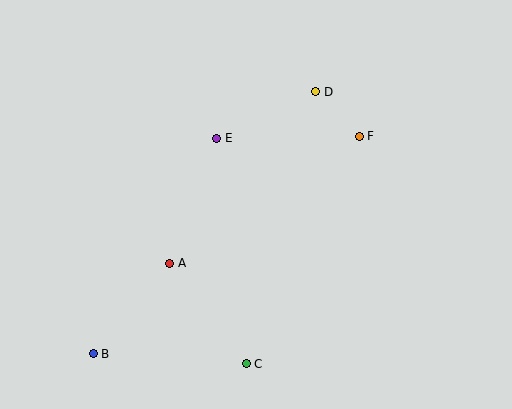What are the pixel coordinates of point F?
Point F is at (359, 136).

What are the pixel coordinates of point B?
Point B is at (93, 354).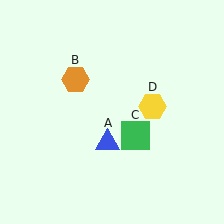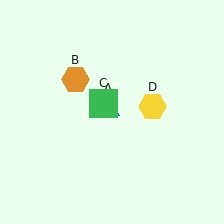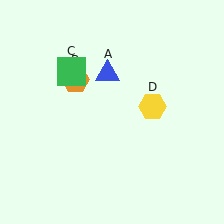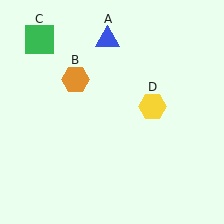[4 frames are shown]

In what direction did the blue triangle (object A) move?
The blue triangle (object A) moved up.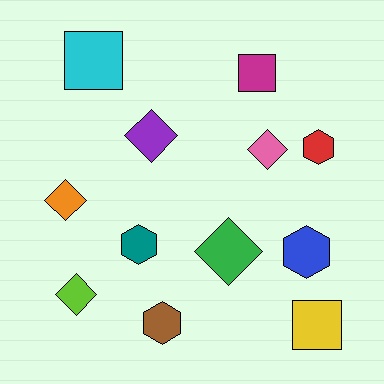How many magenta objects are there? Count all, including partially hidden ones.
There is 1 magenta object.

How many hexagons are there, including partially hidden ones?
There are 4 hexagons.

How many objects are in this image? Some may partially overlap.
There are 12 objects.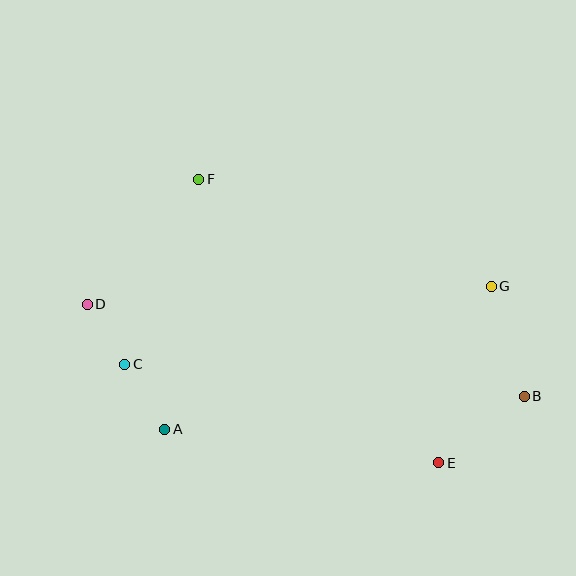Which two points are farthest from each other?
Points B and D are farthest from each other.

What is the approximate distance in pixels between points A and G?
The distance between A and G is approximately 356 pixels.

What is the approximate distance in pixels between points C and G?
The distance between C and G is approximately 375 pixels.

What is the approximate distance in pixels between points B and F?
The distance between B and F is approximately 391 pixels.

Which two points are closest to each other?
Points C and D are closest to each other.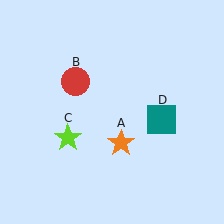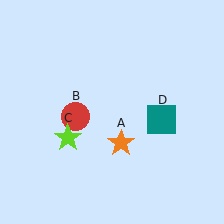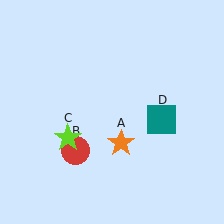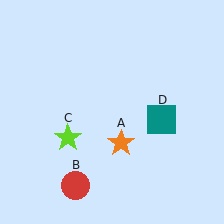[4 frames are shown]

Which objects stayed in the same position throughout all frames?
Orange star (object A) and lime star (object C) and teal square (object D) remained stationary.